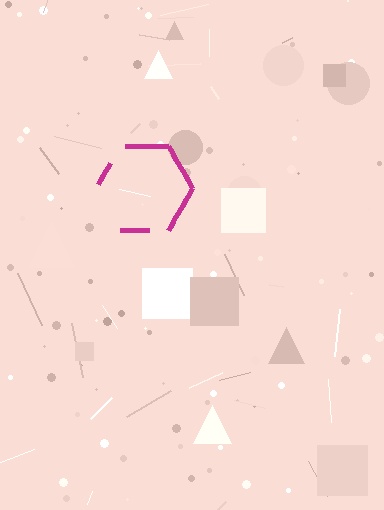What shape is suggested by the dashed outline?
The dashed outline suggests a hexagon.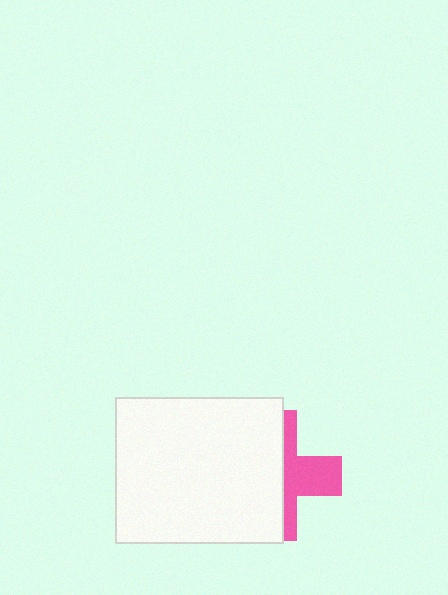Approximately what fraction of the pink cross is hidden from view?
Roughly 60% of the pink cross is hidden behind the white rectangle.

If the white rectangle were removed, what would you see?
You would see the complete pink cross.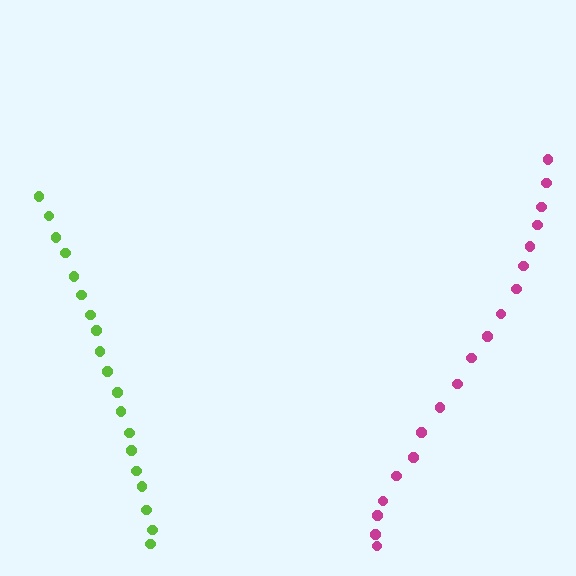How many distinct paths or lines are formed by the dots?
There are 2 distinct paths.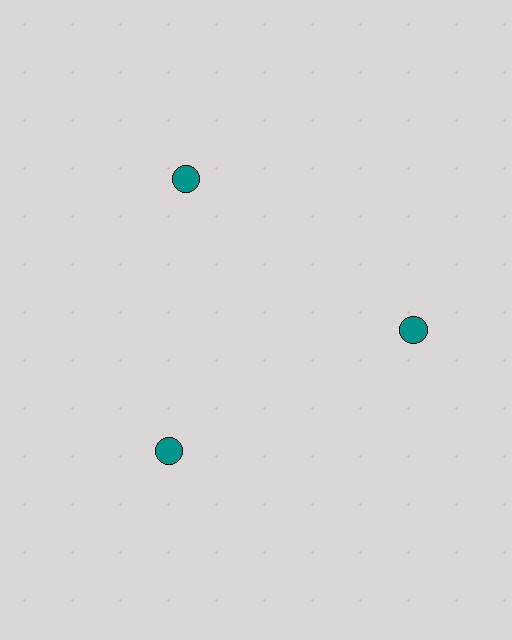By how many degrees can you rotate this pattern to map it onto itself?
The pattern maps onto itself every 120 degrees of rotation.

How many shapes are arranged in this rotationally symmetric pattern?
There are 3 shapes, arranged in 3 groups of 1.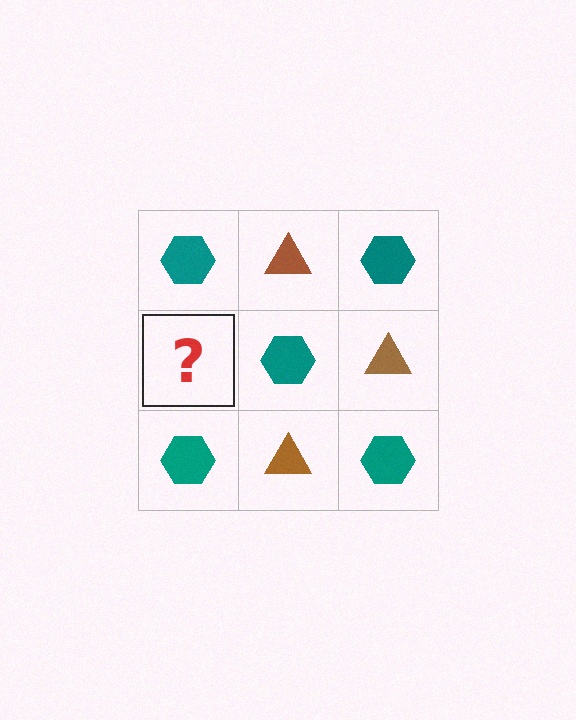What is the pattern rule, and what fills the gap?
The rule is that it alternates teal hexagon and brown triangle in a checkerboard pattern. The gap should be filled with a brown triangle.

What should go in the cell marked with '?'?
The missing cell should contain a brown triangle.